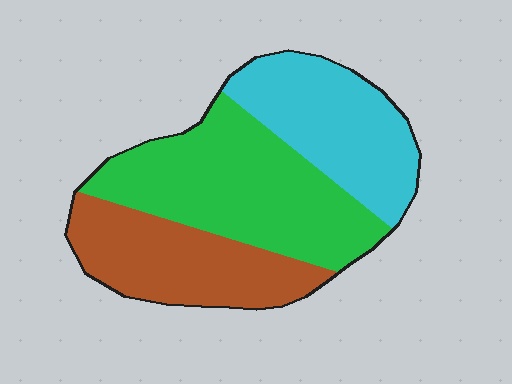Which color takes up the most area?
Green, at roughly 40%.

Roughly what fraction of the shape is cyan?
Cyan covers about 30% of the shape.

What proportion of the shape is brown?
Brown covers roughly 30% of the shape.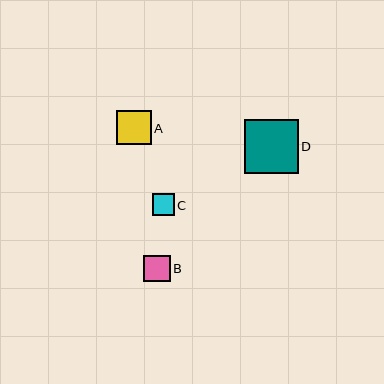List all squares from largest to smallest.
From largest to smallest: D, A, B, C.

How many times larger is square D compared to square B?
Square D is approximately 2.1 times the size of square B.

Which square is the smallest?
Square C is the smallest with a size of approximately 21 pixels.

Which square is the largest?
Square D is the largest with a size of approximately 54 pixels.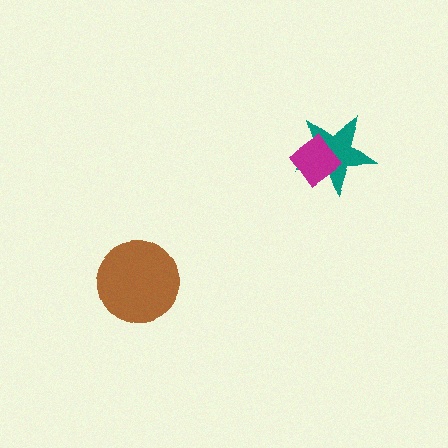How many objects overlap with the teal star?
1 object overlaps with the teal star.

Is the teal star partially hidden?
Yes, it is partially covered by another shape.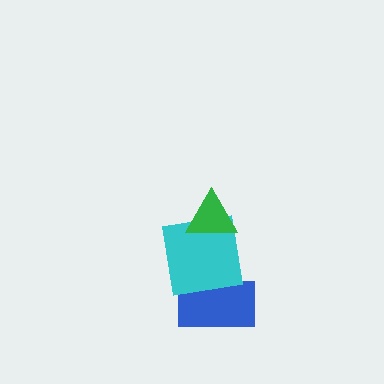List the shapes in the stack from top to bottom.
From top to bottom: the green triangle, the cyan square, the blue rectangle.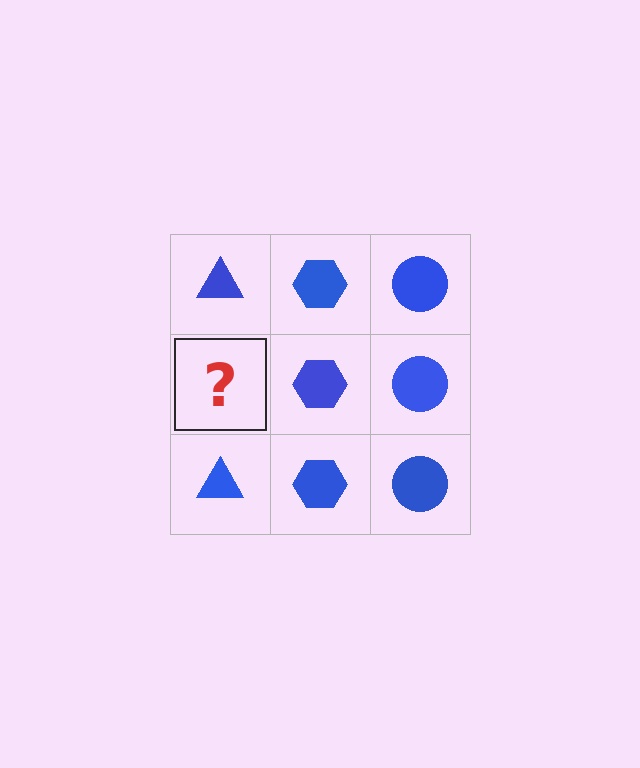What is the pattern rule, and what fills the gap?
The rule is that each column has a consistent shape. The gap should be filled with a blue triangle.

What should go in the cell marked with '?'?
The missing cell should contain a blue triangle.